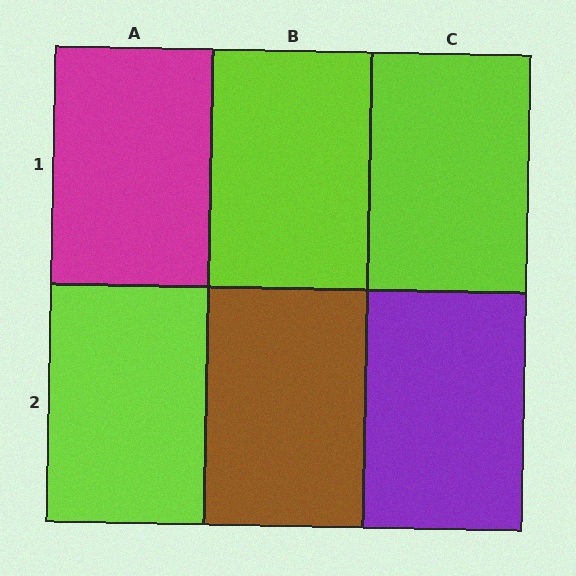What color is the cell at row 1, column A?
Magenta.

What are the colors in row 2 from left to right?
Lime, brown, purple.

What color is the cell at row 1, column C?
Lime.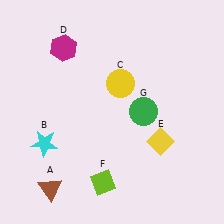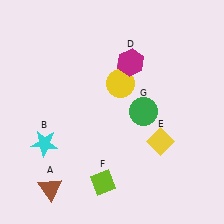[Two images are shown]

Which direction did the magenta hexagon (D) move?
The magenta hexagon (D) moved right.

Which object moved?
The magenta hexagon (D) moved right.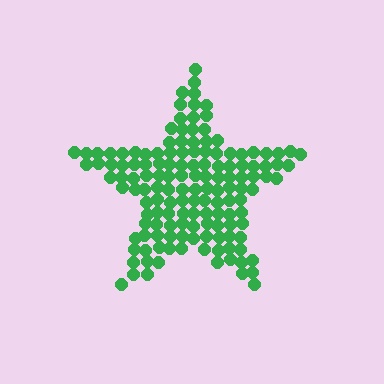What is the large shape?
The large shape is a star.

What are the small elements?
The small elements are circles.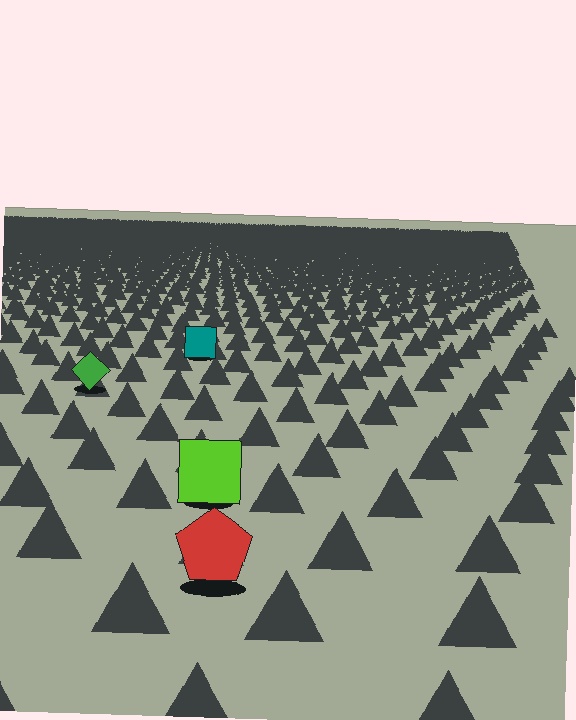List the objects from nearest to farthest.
From nearest to farthest: the red pentagon, the lime square, the green diamond, the teal square.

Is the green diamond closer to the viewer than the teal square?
Yes. The green diamond is closer — you can tell from the texture gradient: the ground texture is coarser near it.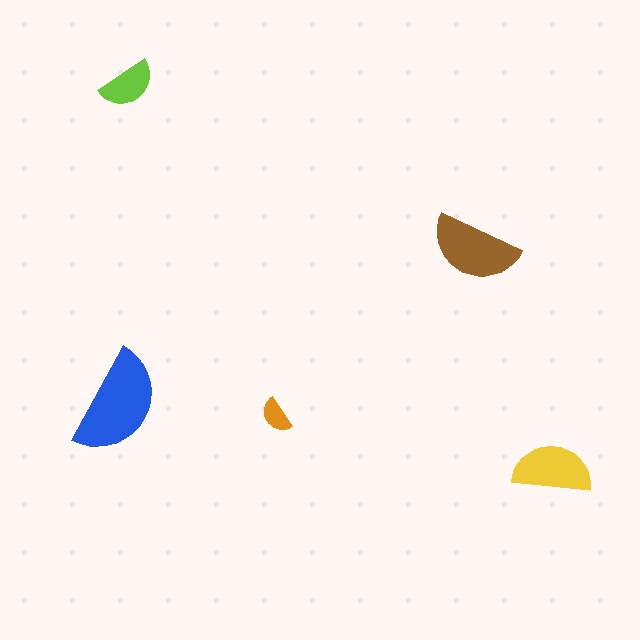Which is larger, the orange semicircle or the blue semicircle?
The blue one.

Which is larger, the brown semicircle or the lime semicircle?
The brown one.